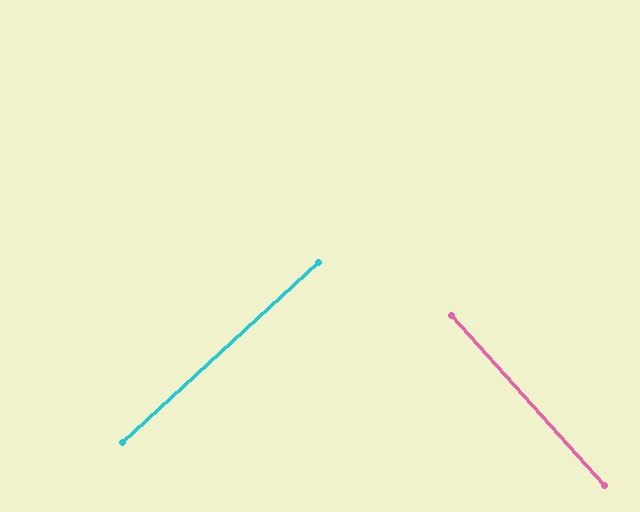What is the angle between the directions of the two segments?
Approximately 89 degrees.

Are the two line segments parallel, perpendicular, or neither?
Perpendicular — they meet at approximately 89°.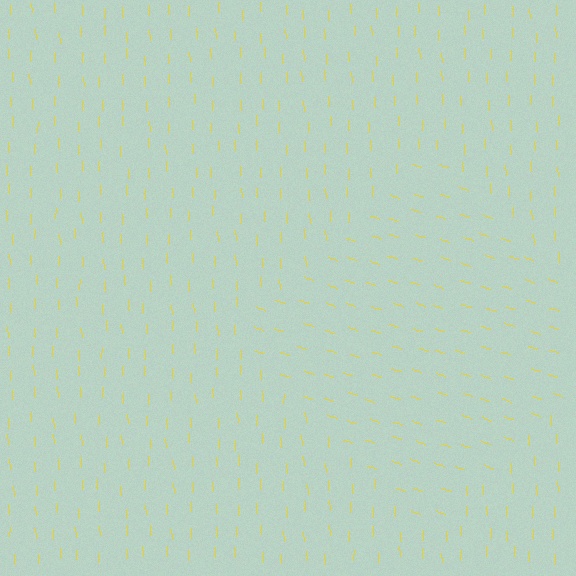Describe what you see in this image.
The image is filled with small yellow line segments. A diamond region in the image has lines oriented differently from the surrounding lines, creating a visible texture boundary.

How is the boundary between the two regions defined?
The boundary is defined purely by a change in line orientation (approximately 71 degrees difference). All lines are the same color and thickness.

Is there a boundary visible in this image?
Yes, there is a texture boundary formed by a change in line orientation.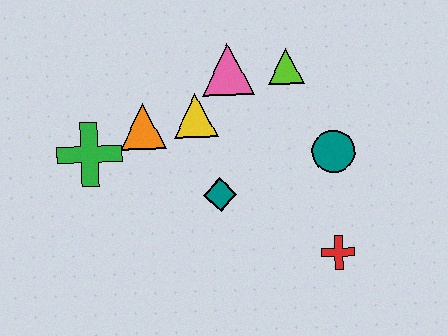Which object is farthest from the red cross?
The green cross is farthest from the red cross.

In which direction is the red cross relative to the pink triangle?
The red cross is below the pink triangle.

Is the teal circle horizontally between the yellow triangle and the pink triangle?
No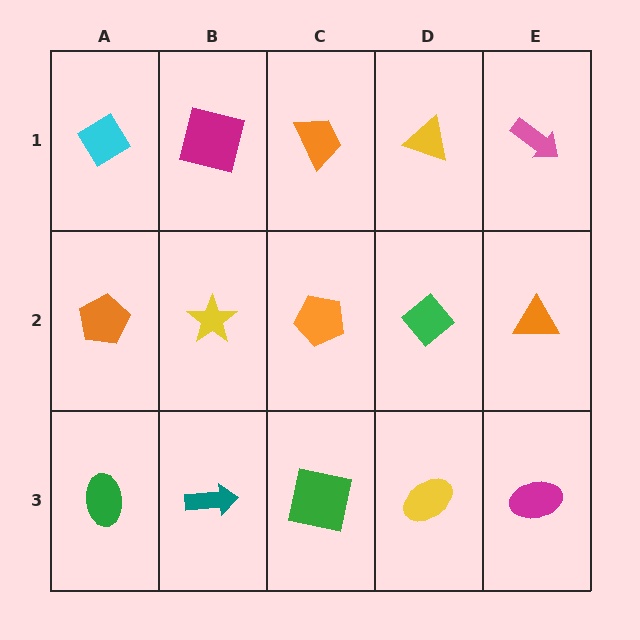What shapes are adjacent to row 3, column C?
An orange pentagon (row 2, column C), a teal arrow (row 3, column B), a yellow ellipse (row 3, column D).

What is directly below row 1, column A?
An orange pentagon.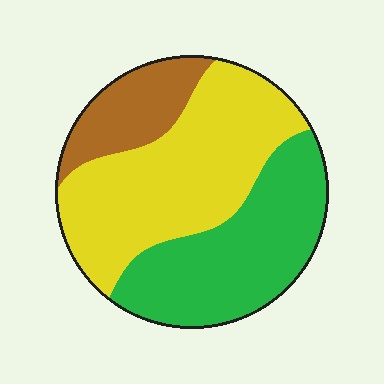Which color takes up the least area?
Brown, at roughly 15%.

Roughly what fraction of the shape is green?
Green covers about 35% of the shape.